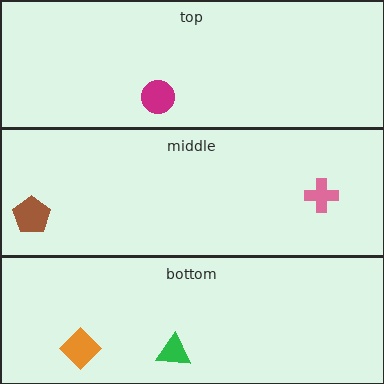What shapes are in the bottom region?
The orange diamond, the green triangle.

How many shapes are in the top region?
1.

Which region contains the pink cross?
The middle region.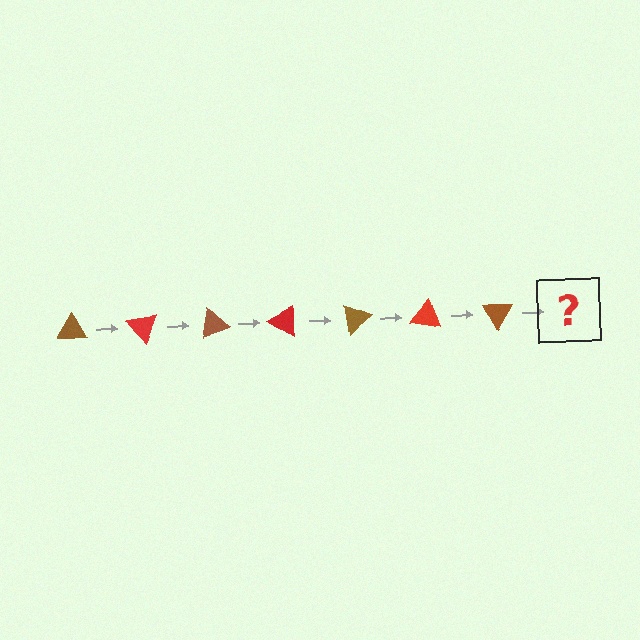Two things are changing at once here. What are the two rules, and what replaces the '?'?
The two rules are that it rotates 50 degrees each step and the color cycles through brown and red. The '?' should be a red triangle, rotated 350 degrees from the start.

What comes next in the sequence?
The next element should be a red triangle, rotated 350 degrees from the start.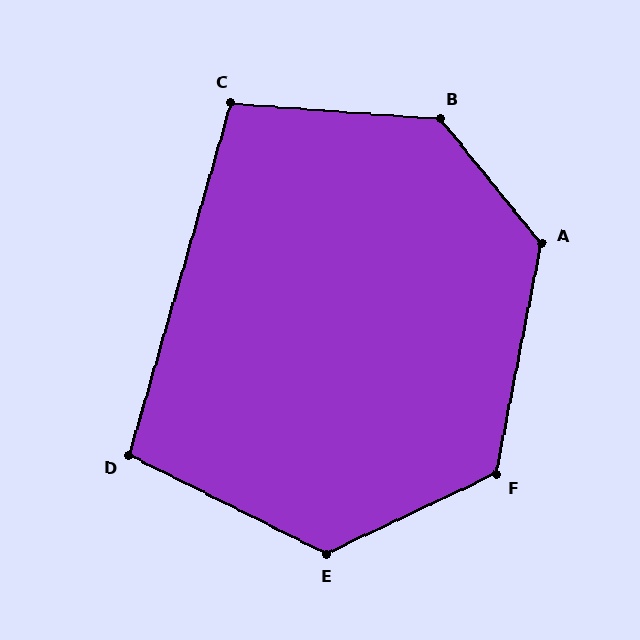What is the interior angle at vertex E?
Approximately 128 degrees (obtuse).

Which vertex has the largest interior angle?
B, at approximately 133 degrees.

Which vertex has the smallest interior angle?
D, at approximately 100 degrees.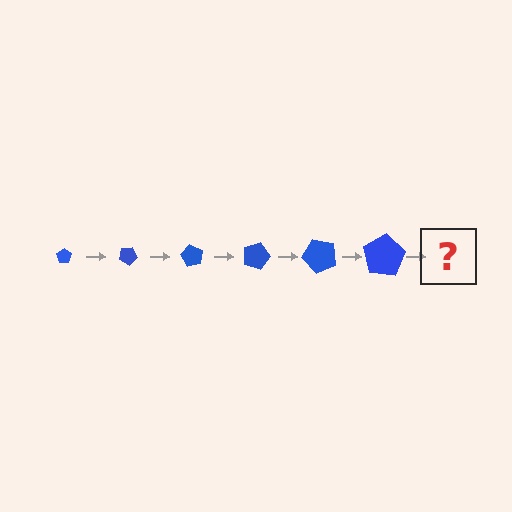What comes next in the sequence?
The next element should be a pentagon, larger than the previous one and rotated 180 degrees from the start.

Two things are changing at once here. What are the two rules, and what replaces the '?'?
The two rules are that the pentagon grows larger each step and it rotates 30 degrees each step. The '?' should be a pentagon, larger than the previous one and rotated 180 degrees from the start.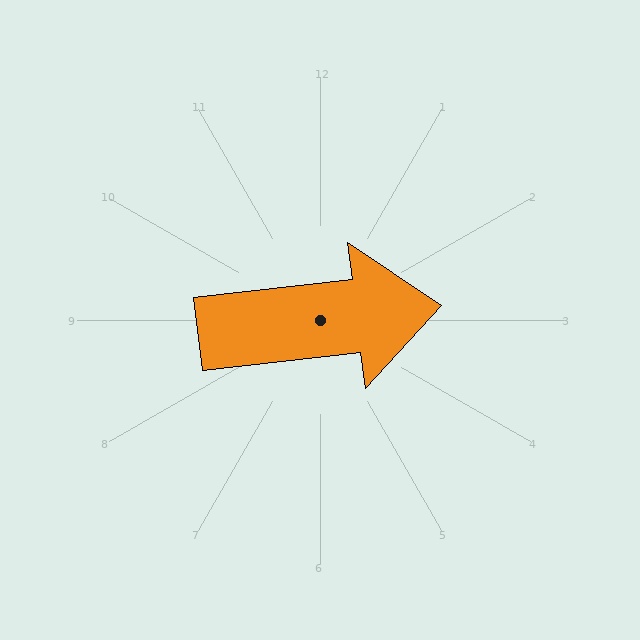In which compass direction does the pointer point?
East.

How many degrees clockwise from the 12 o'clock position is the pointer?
Approximately 83 degrees.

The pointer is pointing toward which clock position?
Roughly 3 o'clock.